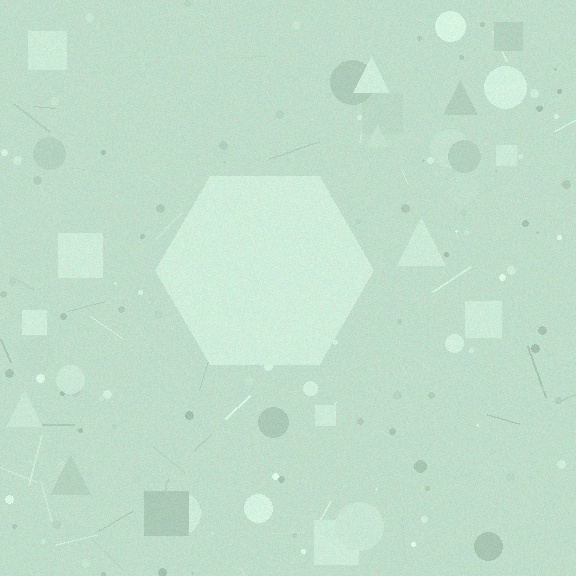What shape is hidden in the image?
A hexagon is hidden in the image.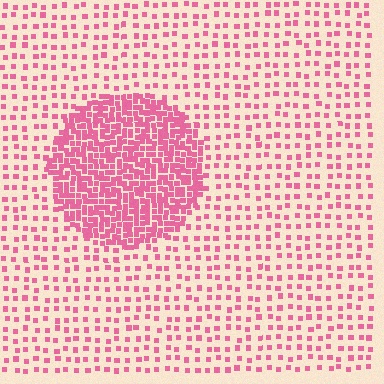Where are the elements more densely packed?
The elements are more densely packed inside the circle boundary.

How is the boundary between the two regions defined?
The boundary is defined by a change in element density (approximately 3.0x ratio). All elements are the same color, size, and shape.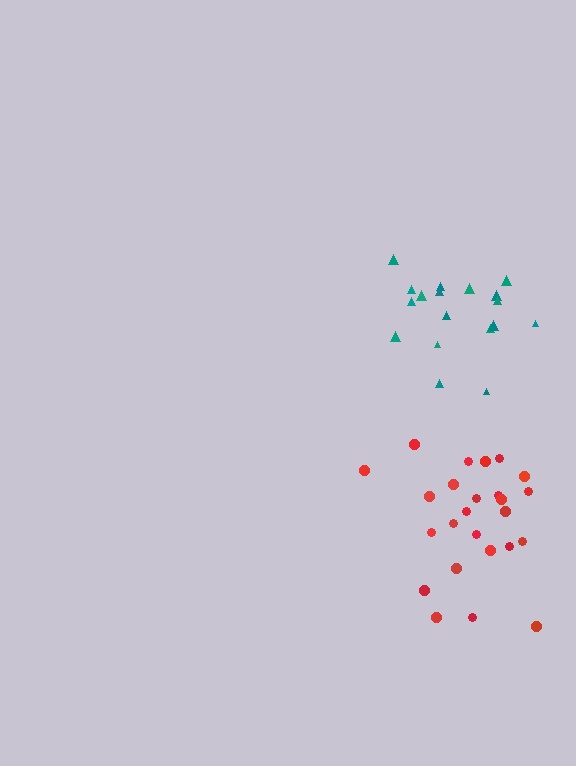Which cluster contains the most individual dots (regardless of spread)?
Red (25).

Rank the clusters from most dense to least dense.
teal, red.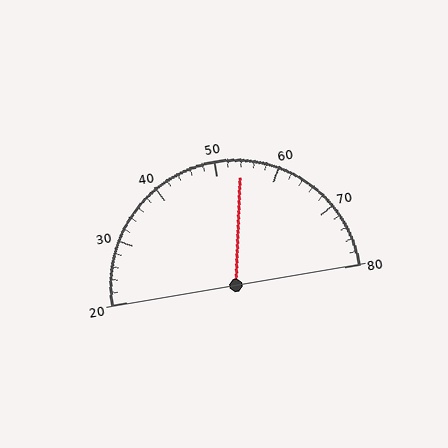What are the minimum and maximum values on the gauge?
The gauge ranges from 20 to 80.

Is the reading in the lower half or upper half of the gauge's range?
The reading is in the upper half of the range (20 to 80).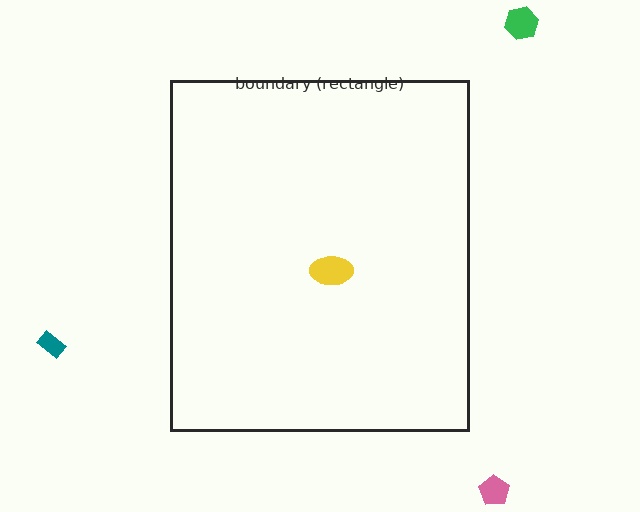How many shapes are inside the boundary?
1 inside, 3 outside.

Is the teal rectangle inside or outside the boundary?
Outside.